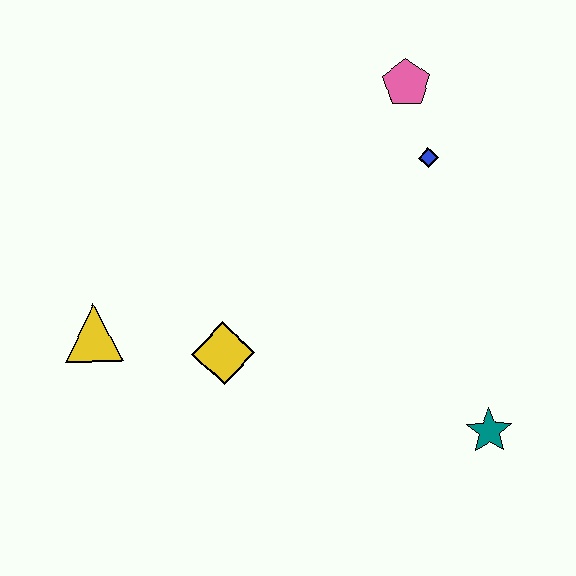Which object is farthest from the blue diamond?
The yellow triangle is farthest from the blue diamond.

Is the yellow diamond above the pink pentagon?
No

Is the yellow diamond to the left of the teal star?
Yes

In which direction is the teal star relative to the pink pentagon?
The teal star is below the pink pentagon.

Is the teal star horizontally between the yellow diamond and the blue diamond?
No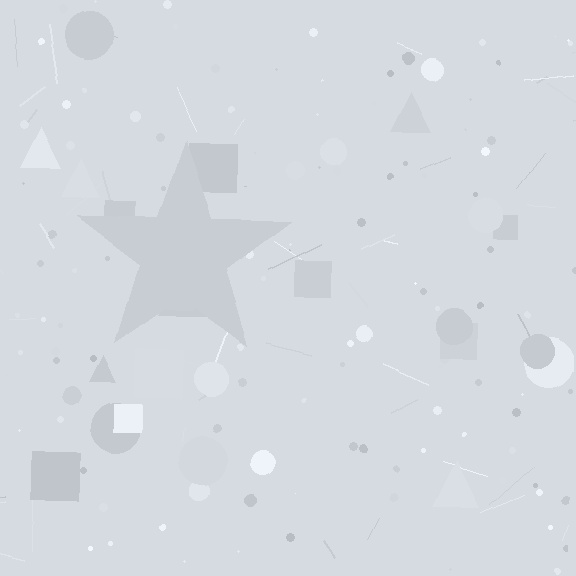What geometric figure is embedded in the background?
A star is embedded in the background.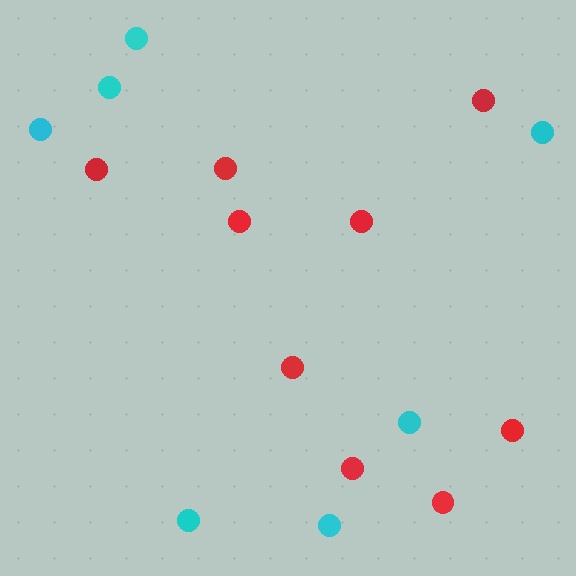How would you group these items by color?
There are 2 groups: one group of cyan circles (7) and one group of red circles (9).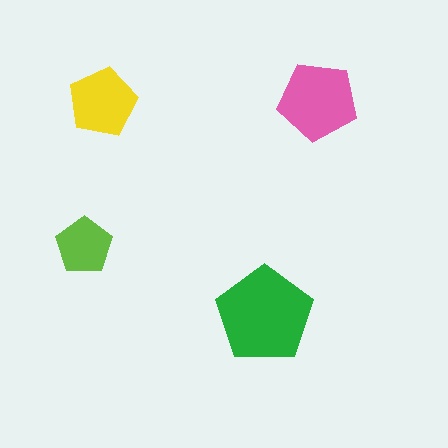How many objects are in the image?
There are 4 objects in the image.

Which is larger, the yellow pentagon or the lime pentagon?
The yellow one.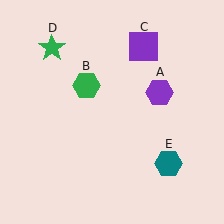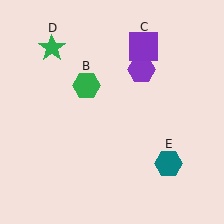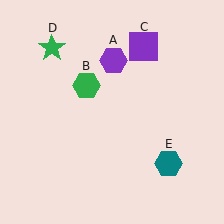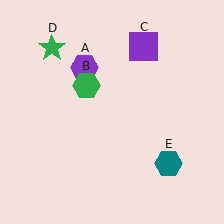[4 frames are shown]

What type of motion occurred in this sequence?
The purple hexagon (object A) rotated counterclockwise around the center of the scene.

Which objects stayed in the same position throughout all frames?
Green hexagon (object B) and purple square (object C) and green star (object D) and teal hexagon (object E) remained stationary.